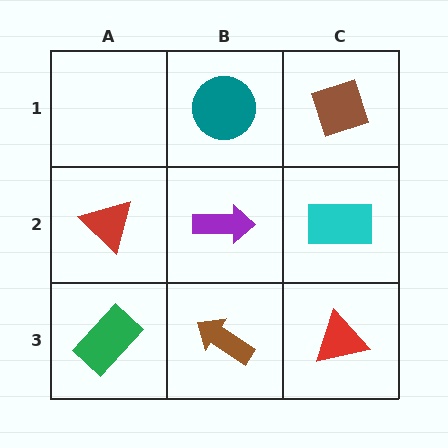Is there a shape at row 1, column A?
No, that cell is empty.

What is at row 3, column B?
A brown arrow.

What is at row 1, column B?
A teal circle.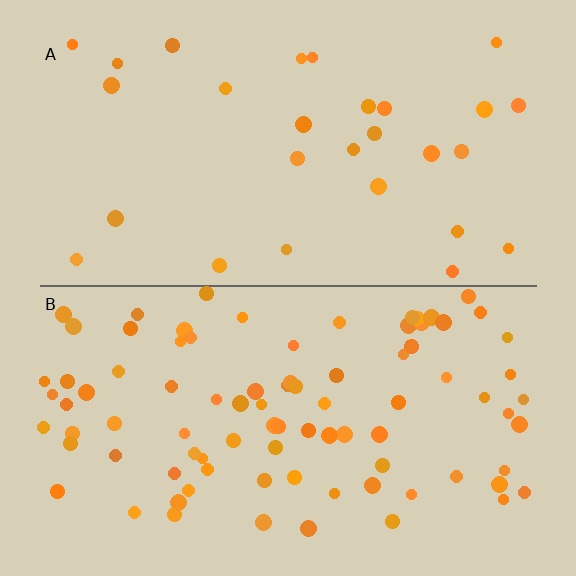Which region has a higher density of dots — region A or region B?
B (the bottom).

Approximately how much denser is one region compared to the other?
Approximately 3.1× — region B over region A.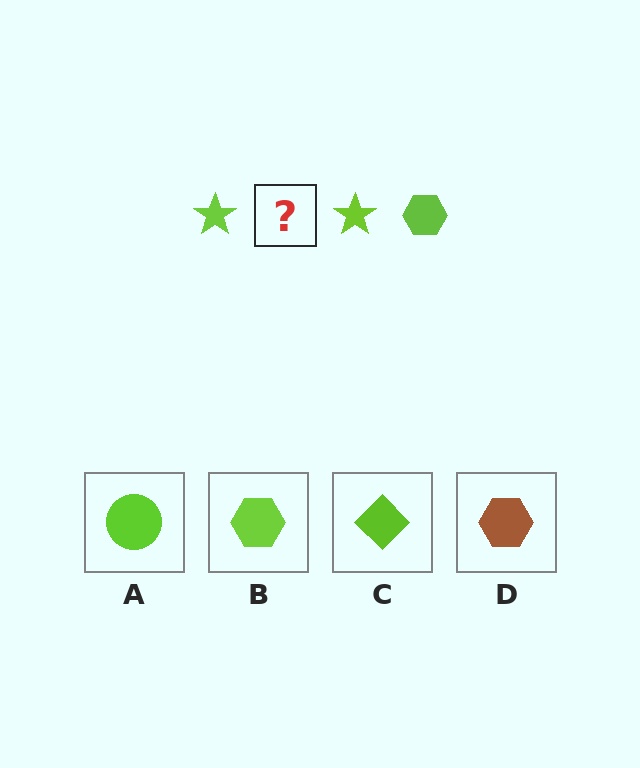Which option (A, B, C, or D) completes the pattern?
B.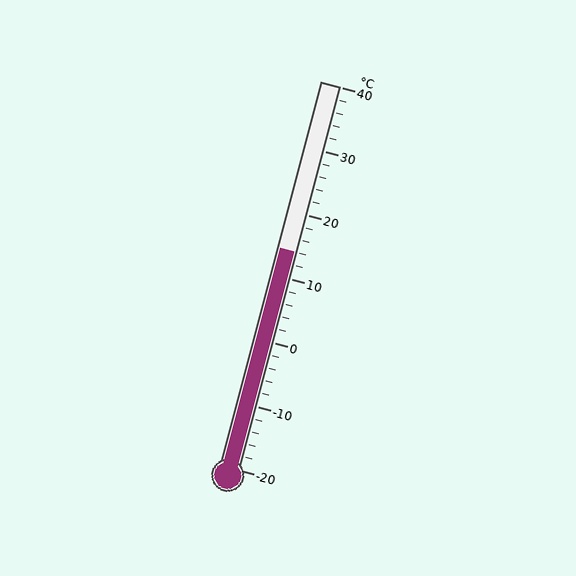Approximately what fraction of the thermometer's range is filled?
The thermometer is filled to approximately 55% of its range.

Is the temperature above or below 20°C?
The temperature is below 20°C.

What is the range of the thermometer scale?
The thermometer scale ranges from -20°C to 40°C.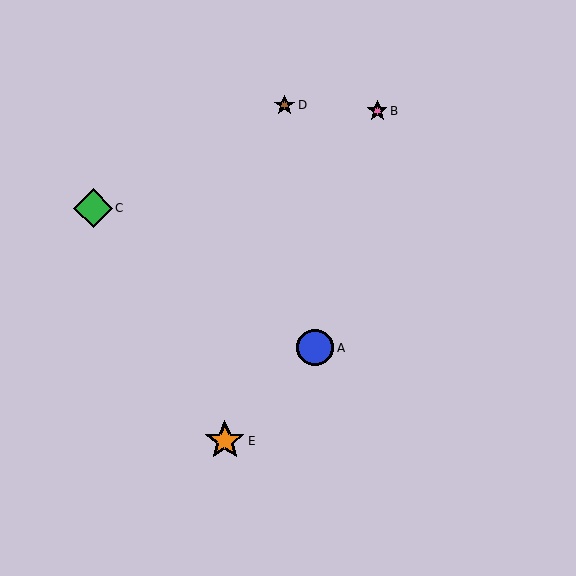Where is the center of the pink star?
The center of the pink star is at (377, 111).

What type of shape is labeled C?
Shape C is a green diamond.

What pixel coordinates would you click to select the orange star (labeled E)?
Click at (225, 441) to select the orange star E.